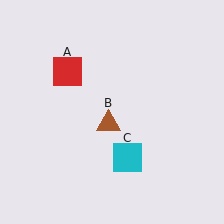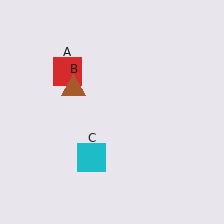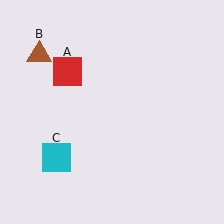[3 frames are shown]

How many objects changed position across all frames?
2 objects changed position: brown triangle (object B), cyan square (object C).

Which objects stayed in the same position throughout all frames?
Red square (object A) remained stationary.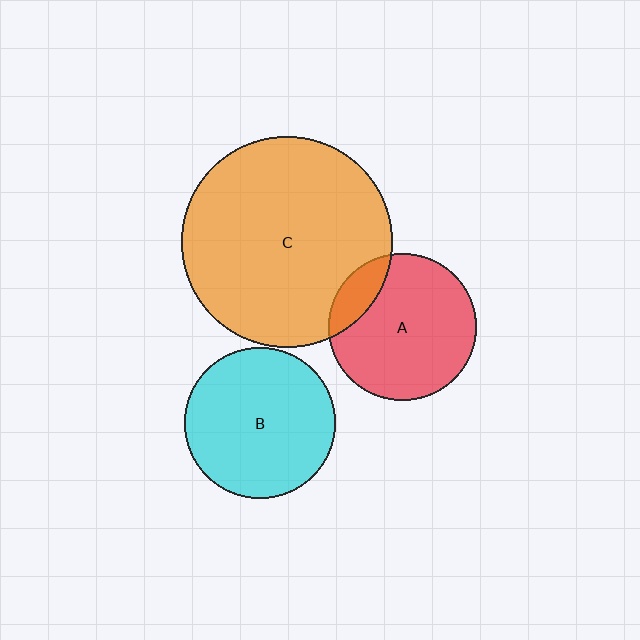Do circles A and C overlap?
Yes.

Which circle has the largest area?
Circle C (orange).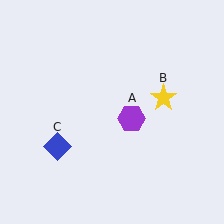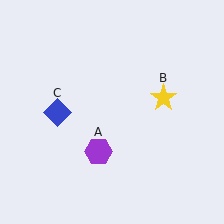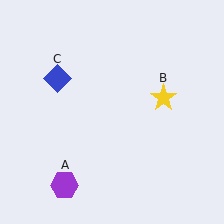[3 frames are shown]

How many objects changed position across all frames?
2 objects changed position: purple hexagon (object A), blue diamond (object C).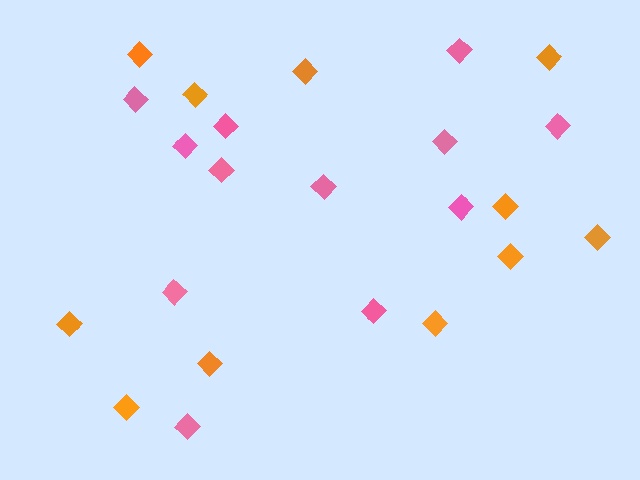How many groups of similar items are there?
There are 2 groups: one group of pink diamonds (12) and one group of orange diamonds (11).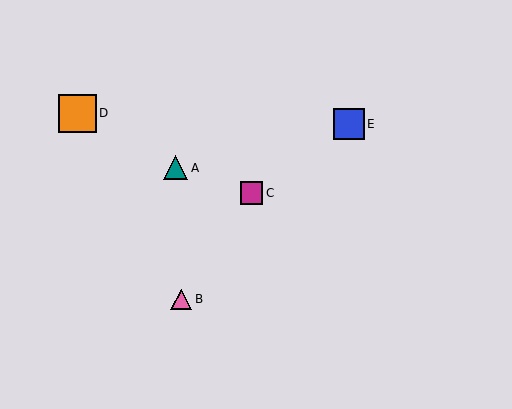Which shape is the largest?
The orange square (labeled D) is the largest.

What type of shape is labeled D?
Shape D is an orange square.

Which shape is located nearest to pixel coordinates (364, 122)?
The blue square (labeled E) at (349, 124) is nearest to that location.